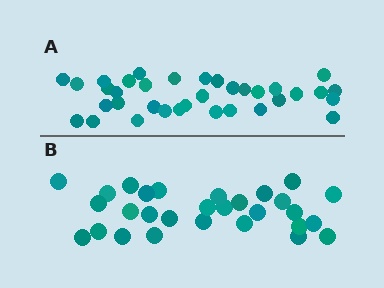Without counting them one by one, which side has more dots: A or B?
Region A (the top region) has more dots.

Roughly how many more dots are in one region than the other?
Region A has about 6 more dots than region B.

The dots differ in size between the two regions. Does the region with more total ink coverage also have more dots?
No. Region B has more total ink coverage because its dots are larger, but region A actually contains more individual dots. Total area can be misleading — the number of items is what matters here.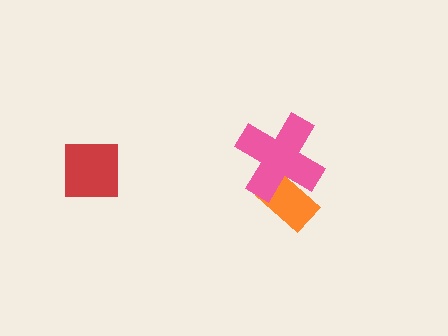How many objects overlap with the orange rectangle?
1 object overlaps with the orange rectangle.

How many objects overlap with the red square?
0 objects overlap with the red square.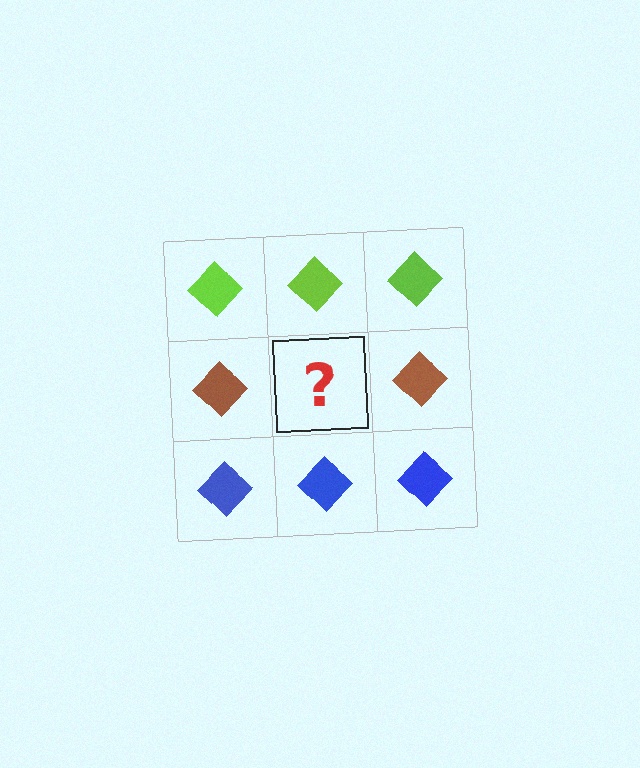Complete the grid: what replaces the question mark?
The question mark should be replaced with a brown diamond.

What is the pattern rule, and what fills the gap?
The rule is that each row has a consistent color. The gap should be filled with a brown diamond.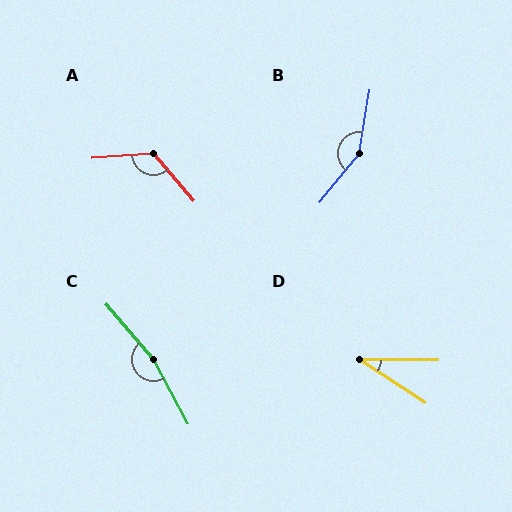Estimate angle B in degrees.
Approximately 150 degrees.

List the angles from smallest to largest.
D (33°), A (127°), B (150°), C (168°).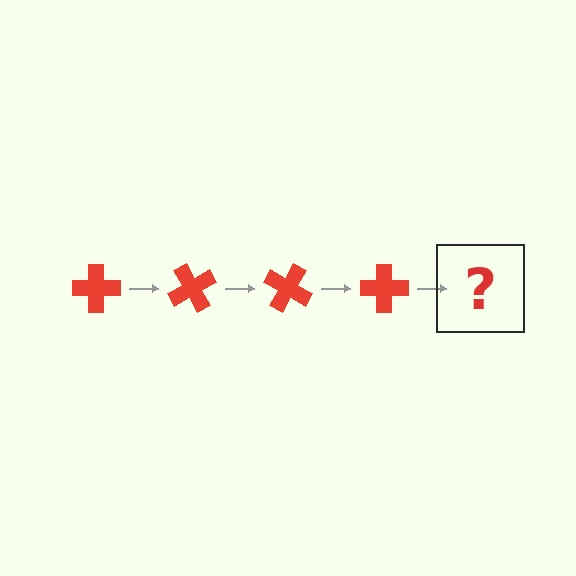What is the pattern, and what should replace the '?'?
The pattern is that the cross rotates 60 degrees each step. The '?' should be a red cross rotated 240 degrees.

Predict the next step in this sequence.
The next step is a red cross rotated 240 degrees.